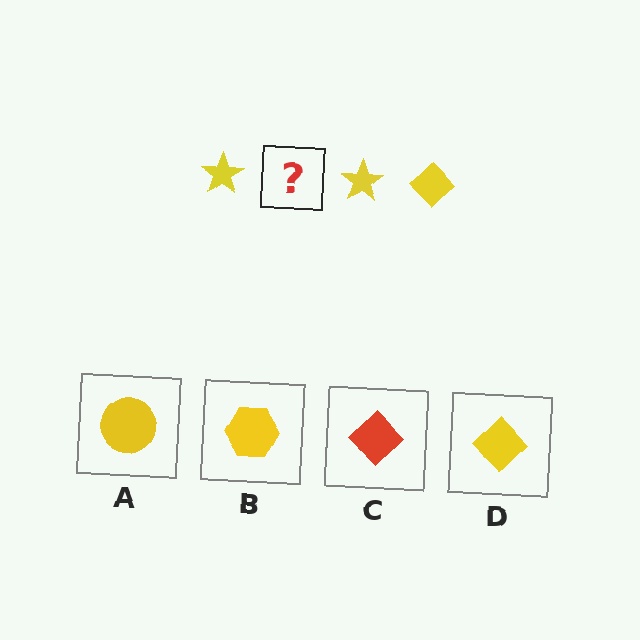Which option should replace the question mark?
Option D.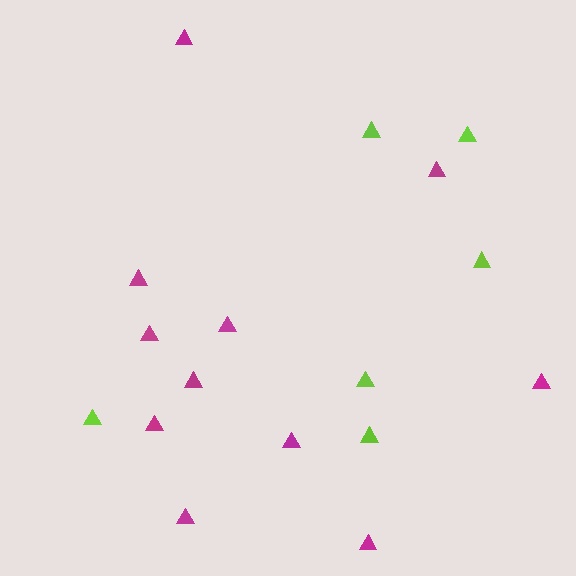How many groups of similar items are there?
There are 2 groups: one group of lime triangles (6) and one group of magenta triangles (11).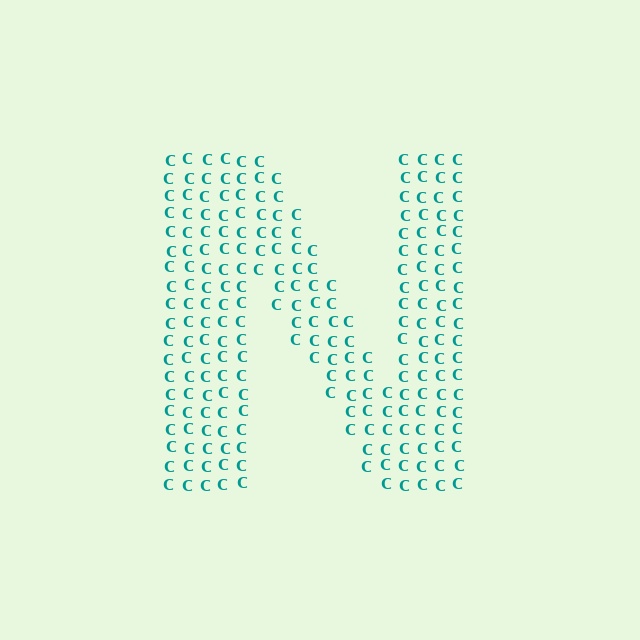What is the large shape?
The large shape is the letter N.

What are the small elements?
The small elements are letter C's.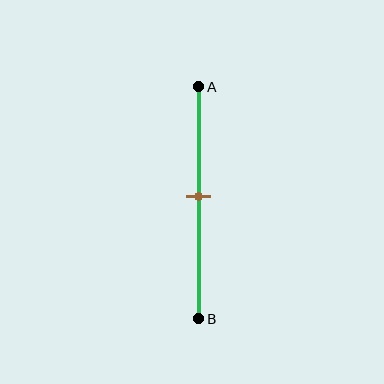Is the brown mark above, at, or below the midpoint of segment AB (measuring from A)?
The brown mark is approximately at the midpoint of segment AB.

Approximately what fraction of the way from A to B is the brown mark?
The brown mark is approximately 45% of the way from A to B.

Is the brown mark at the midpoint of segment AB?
Yes, the mark is approximately at the midpoint.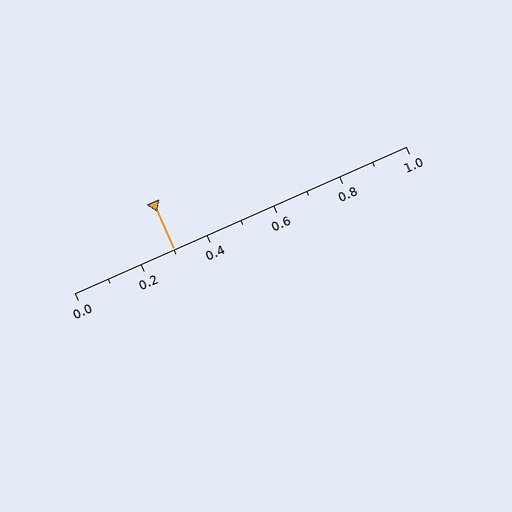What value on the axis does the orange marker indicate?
The marker indicates approximately 0.3.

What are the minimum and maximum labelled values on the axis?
The axis runs from 0.0 to 1.0.